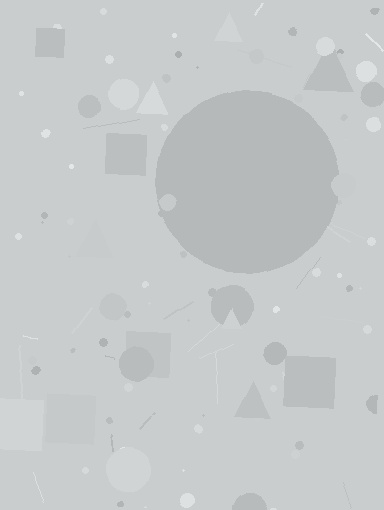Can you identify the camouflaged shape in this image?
The camouflaged shape is a circle.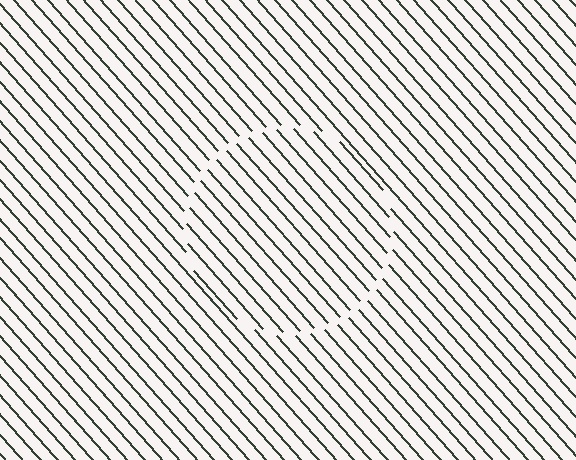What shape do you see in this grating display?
An illusory circle. The interior of the shape contains the same grating, shifted by half a period — the contour is defined by the phase discontinuity where line-ends from the inner and outer gratings abut.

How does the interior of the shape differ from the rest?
The interior of the shape contains the same grating, shifted by half a period — the contour is defined by the phase discontinuity where line-ends from the inner and outer gratings abut.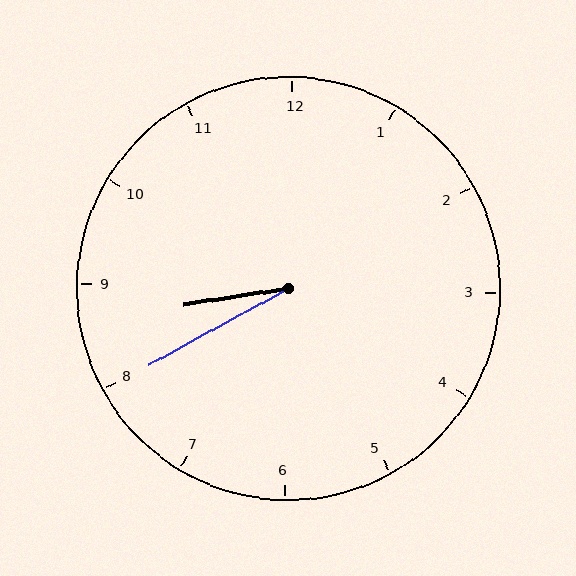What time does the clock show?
8:40.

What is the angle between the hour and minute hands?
Approximately 20 degrees.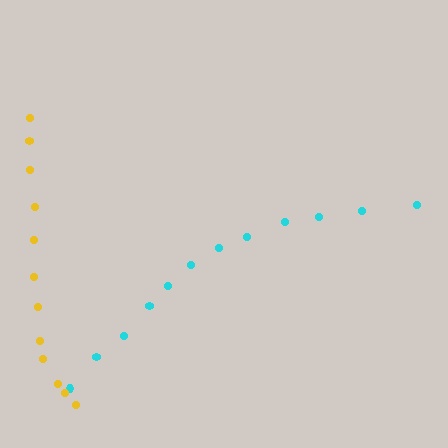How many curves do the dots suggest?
There are 2 distinct paths.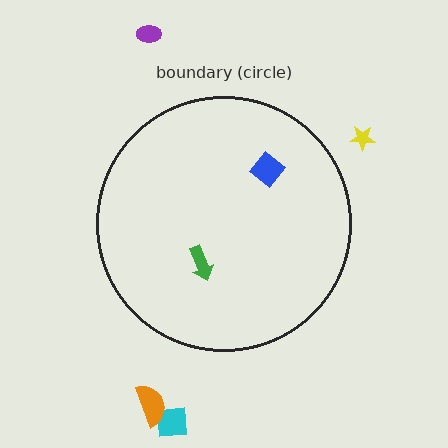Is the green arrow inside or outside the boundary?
Inside.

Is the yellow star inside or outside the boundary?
Outside.